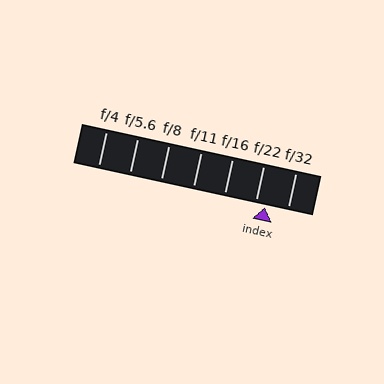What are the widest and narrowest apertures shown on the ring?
The widest aperture shown is f/4 and the narrowest is f/32.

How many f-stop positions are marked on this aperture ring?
There are 7 f-stop positions marked.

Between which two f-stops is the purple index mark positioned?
The index mark is between f/22 and f/32.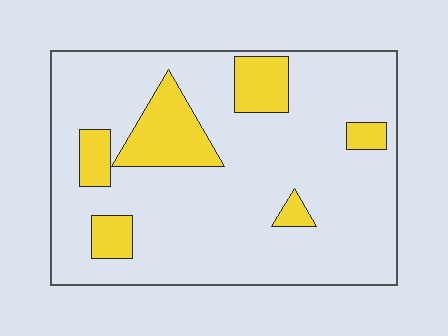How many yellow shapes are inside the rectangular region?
6.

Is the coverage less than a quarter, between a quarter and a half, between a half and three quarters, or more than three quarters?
Less than a quarter.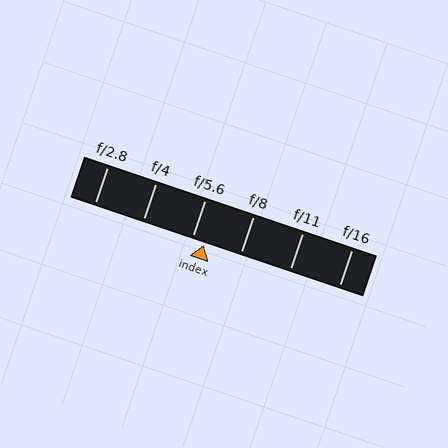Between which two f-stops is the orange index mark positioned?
The index mark is between f/5.6 and f/8.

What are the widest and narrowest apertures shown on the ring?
The widest aperture shown is f/2.8 and the narrowest is f/16.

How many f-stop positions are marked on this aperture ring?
There are 6 f-stop positions marked.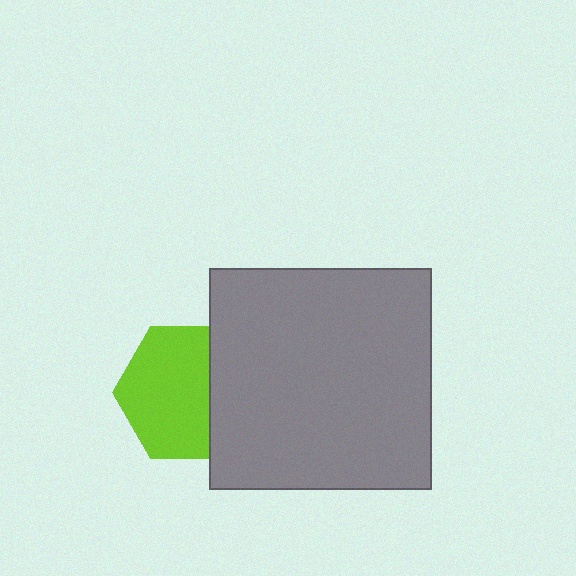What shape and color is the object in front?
The object in front is a gray square.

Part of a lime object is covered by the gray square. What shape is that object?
It is a hexagon.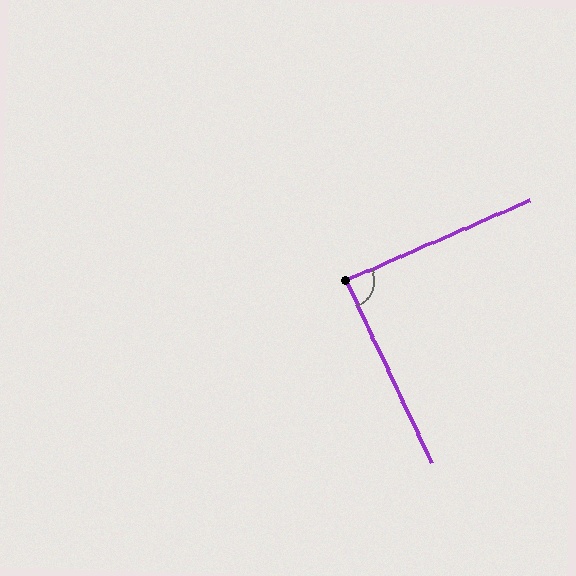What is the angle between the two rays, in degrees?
Approximately 88 degrees.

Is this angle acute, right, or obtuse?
It is approximately a right angle.